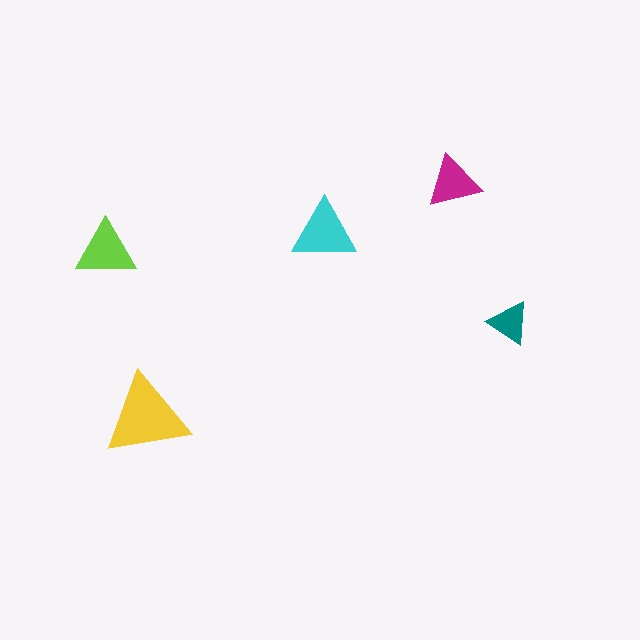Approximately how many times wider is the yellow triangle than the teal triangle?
About 2 times wider.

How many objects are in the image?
There are 5 objects in the image.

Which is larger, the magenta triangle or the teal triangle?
The magenta one.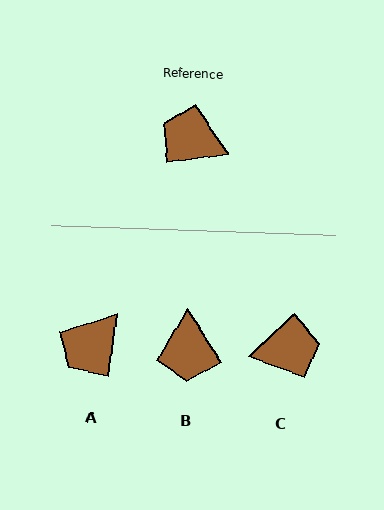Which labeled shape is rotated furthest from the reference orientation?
C, about 144 degrees away.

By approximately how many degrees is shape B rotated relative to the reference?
Approximately 115 degrees counter-clockwise.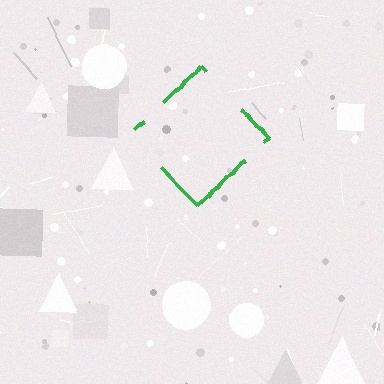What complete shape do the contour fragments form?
The contour fragments form a diamond.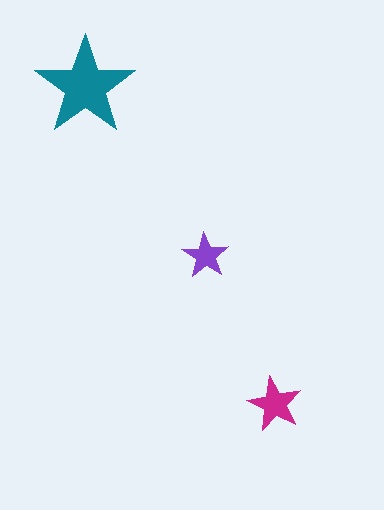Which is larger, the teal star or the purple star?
The teal one.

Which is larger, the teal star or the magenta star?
The teal one.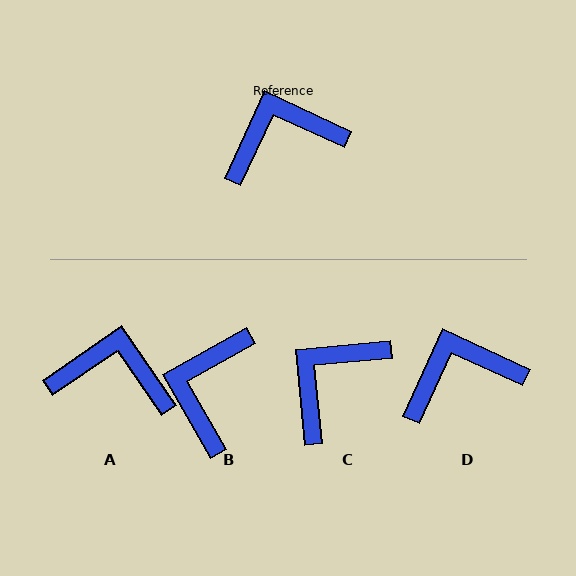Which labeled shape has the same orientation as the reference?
D.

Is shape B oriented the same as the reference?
No, it is off by about 54 degrees.